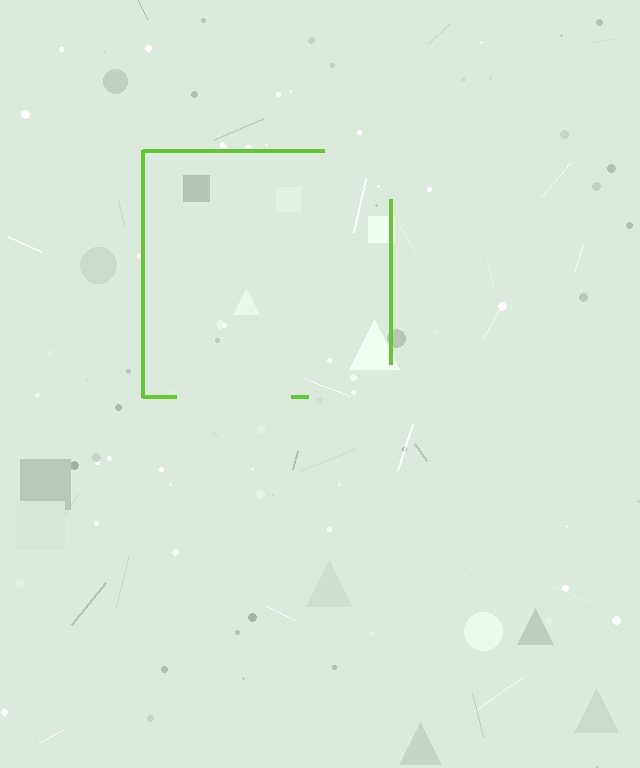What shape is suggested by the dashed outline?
The dashed outline suggests a square.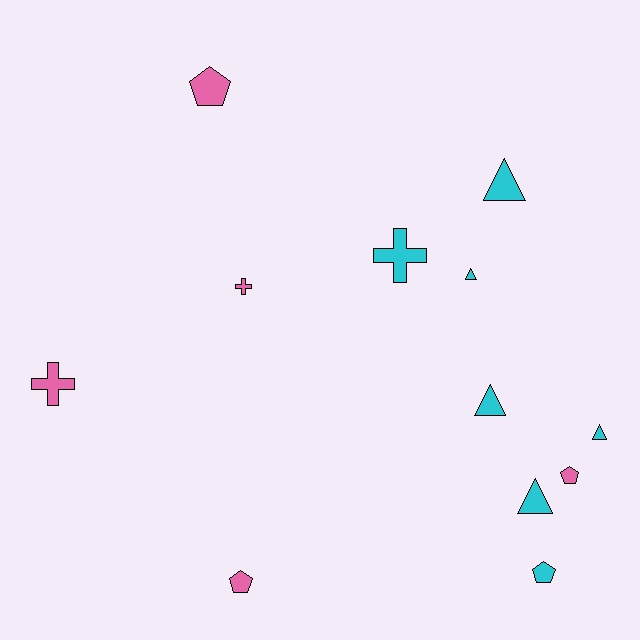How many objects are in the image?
There are 12 objects.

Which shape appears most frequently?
Triangle, with 5 objects.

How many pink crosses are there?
There are 2 pink crosses.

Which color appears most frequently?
Cyan, with 7 objects.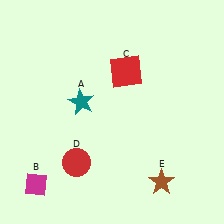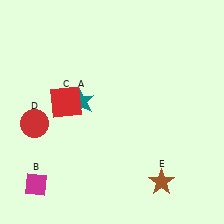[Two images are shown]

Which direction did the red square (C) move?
The red square (C) moved left.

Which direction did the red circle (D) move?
The red circle (D) moved left.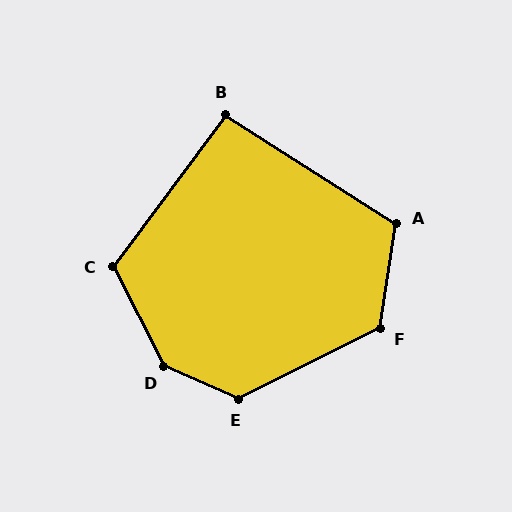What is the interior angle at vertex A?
Approximately 114 degrees (obtuse).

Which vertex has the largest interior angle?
D, at approximately 141 degrees.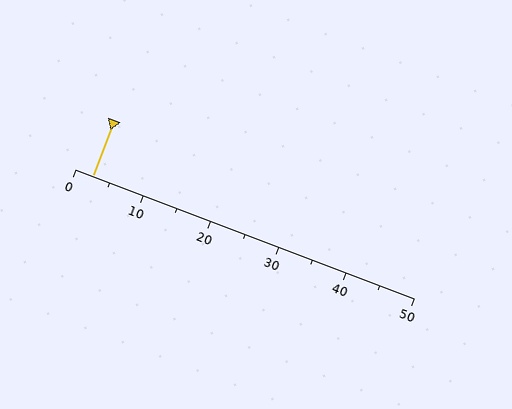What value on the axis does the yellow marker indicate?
The marker indicates approximately 2.5.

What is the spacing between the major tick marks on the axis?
The major ticks are spaced 10 apart.